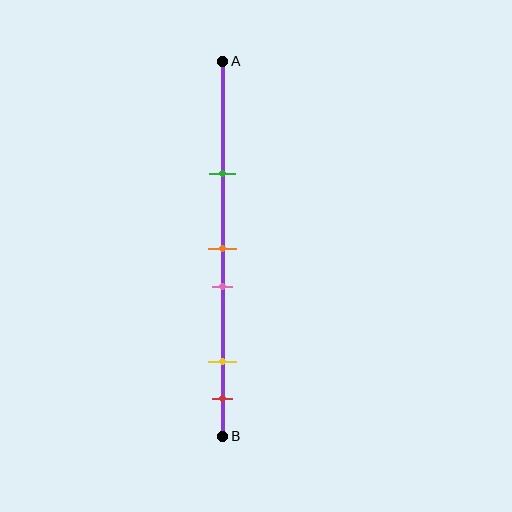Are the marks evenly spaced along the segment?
No, the marks are not evenly spaced.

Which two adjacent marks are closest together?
The orange and pink marks are the closest adjacent pair.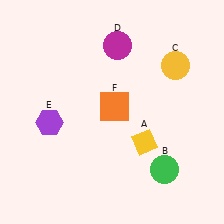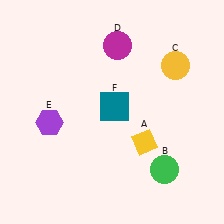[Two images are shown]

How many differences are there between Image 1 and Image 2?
There is 1 difference between the two images.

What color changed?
The square (F) changed from orange in Image 1 to teal in Image 2.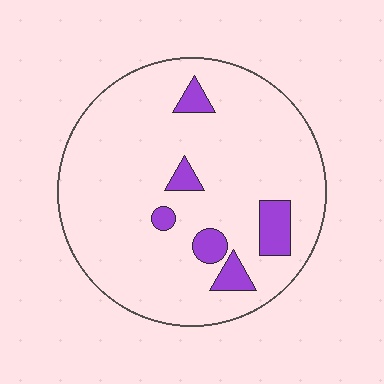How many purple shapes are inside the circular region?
6.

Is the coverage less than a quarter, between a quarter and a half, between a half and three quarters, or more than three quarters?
Less than a quarter.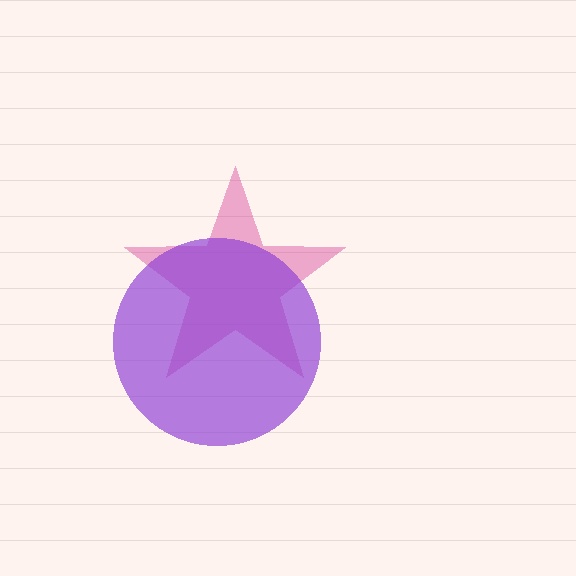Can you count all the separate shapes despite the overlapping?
Yes, there are 2 separate shapes.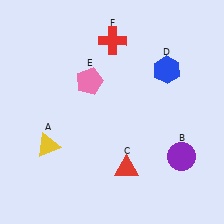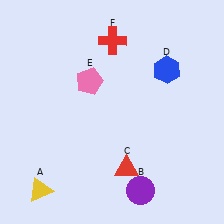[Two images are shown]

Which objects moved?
The objects that moved are: the yellow triangle (A), the purple circle (B).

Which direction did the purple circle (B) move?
The purple circle (B) moved left.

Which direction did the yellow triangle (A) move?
The yellow triangle (A) moved down.